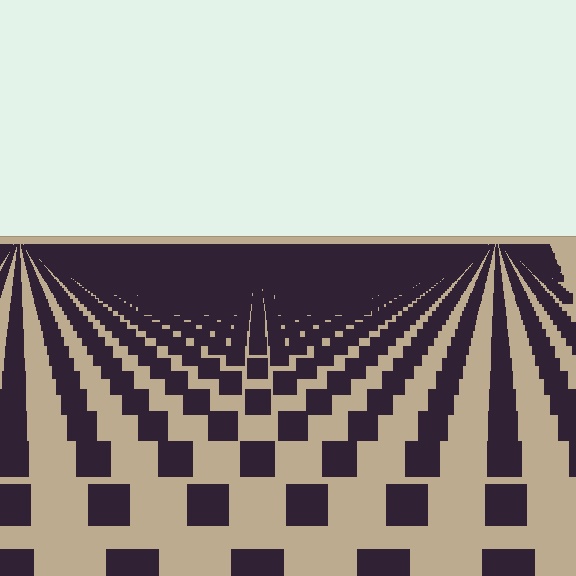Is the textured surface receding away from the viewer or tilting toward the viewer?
The surface is receding away from the viewer. Texture elements get smaller and denser toward the top.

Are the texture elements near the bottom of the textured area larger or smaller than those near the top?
Larger. Near the bottom, elements are closer to the viewer and appear at a bigger on-screen size.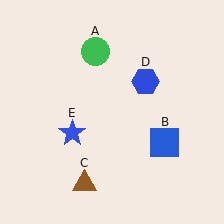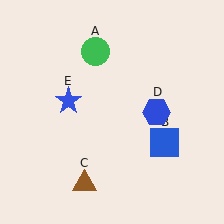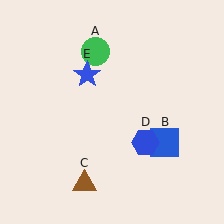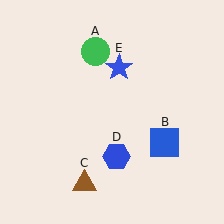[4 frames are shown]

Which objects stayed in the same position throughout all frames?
Green circle (object A) and blue square (object B) and brown triangle (object C) remained stationary.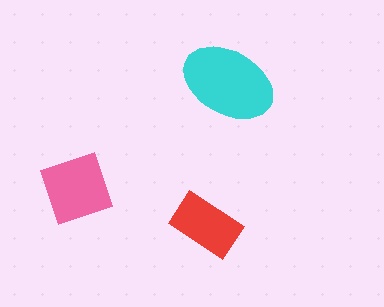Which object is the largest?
The cyan ellipse.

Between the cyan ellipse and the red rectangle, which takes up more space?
The cyan ellipse.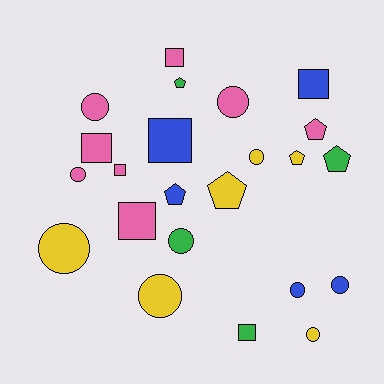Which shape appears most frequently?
Circle, with 10 objects.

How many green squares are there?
There is 1 green square.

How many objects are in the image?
There are 23 objects.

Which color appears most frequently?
Pink, with 8 objects.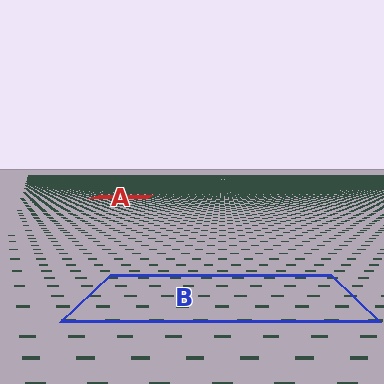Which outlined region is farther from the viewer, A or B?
Region A is farther from the viewer — the texture elements inside it appear smaller and more densely packed.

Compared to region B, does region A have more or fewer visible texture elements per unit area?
Region A has more texture elements per unit area — they are packed more densely because it is farther away.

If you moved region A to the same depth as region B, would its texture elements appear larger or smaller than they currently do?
They would appear larger. At a closer depth, the same texture elements are projected at a bigger on-screen size.